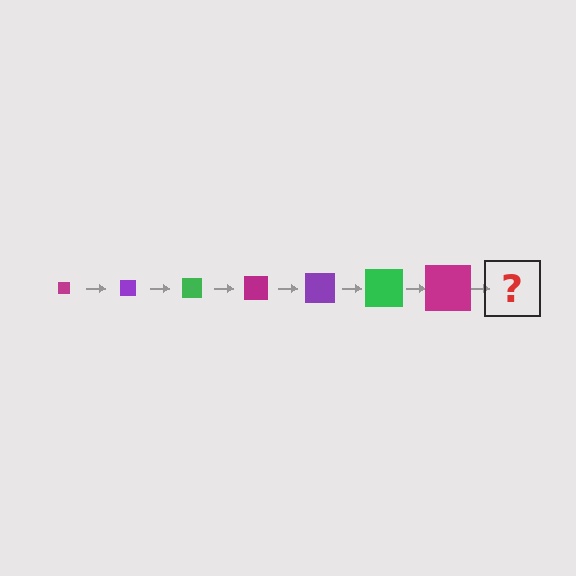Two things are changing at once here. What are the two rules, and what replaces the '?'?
The two rules are that the square grows larger each step and the color cycles through magenta, purple, and green. The '?' should be a purple square, larger than the previous one.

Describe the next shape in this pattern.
It should be a purple square, larger than the previous one.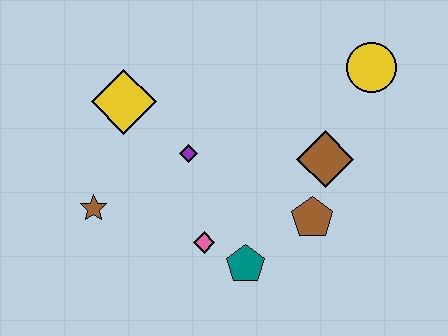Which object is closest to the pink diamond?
The teal pentagon is closest to the pink diamond.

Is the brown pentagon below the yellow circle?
Yes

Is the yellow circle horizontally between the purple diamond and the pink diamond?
No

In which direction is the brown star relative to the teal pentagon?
The brown star is to the left of the teal pentagon.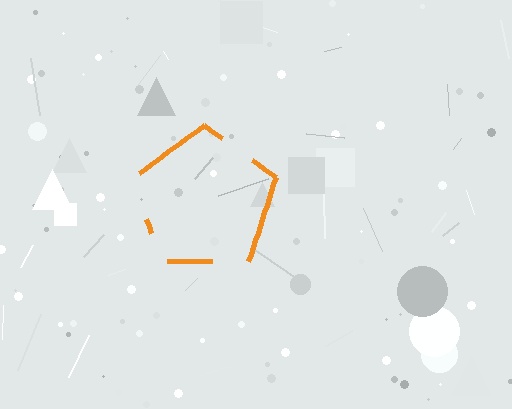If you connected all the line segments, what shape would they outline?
They would outline a pentagon.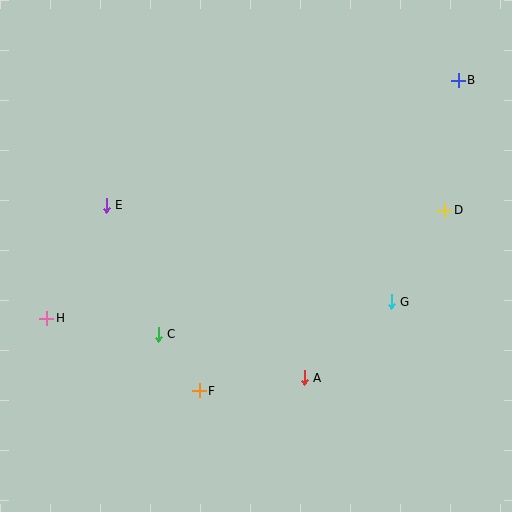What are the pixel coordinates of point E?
Point E is at (106, 205).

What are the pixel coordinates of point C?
Point C is at (158, 334).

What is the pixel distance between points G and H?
The distance between G and H is 345 pixels.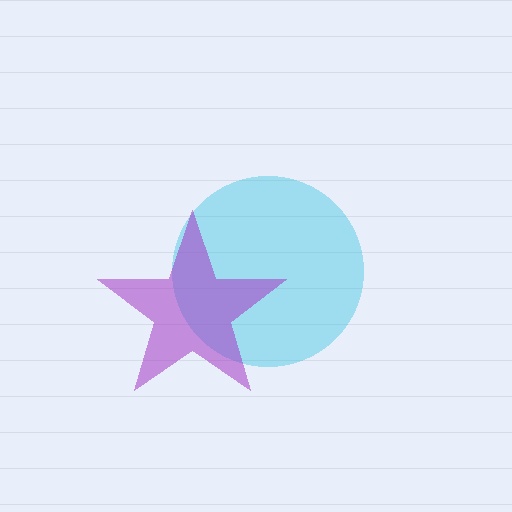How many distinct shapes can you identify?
There are 2 distinct shapes: a cyan circle, a purple star.